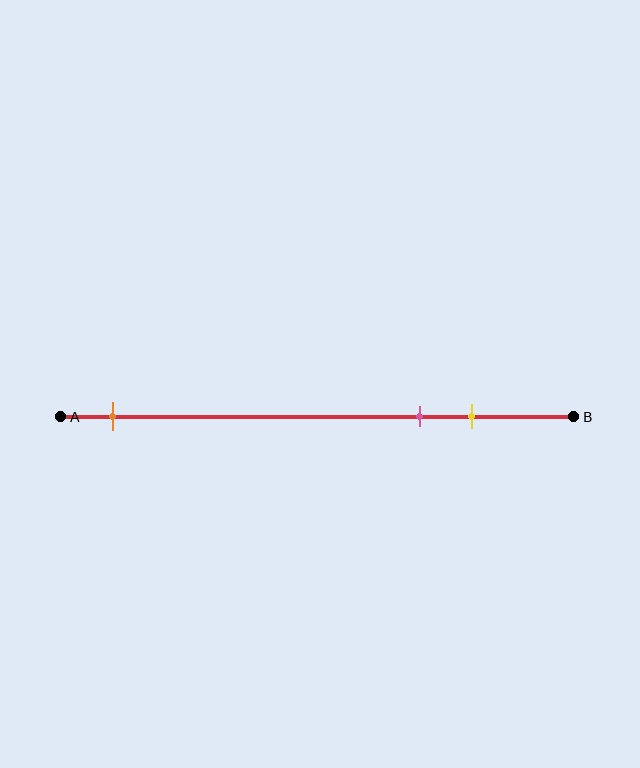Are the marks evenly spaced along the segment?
No, the marks are not evenly spaced.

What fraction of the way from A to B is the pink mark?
The pink mark is approximately 70% (0.7) of the way from A to B.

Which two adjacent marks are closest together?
The pink and yellow marks are the closest adjacent pair.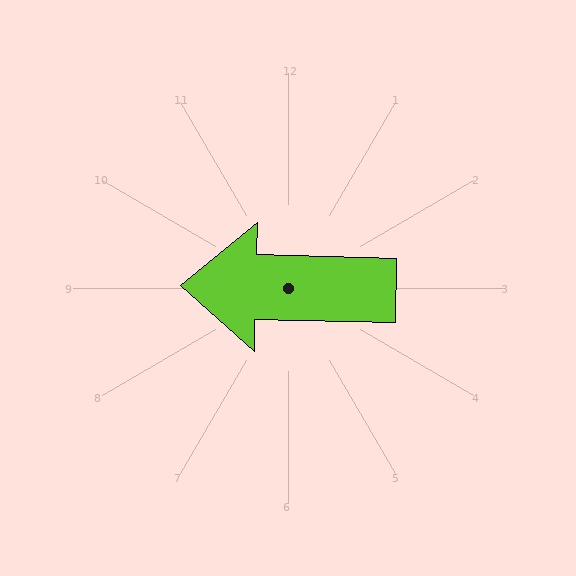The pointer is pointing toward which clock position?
Roughly 9 o'clock.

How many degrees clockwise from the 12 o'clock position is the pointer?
Approximately 271 degrees.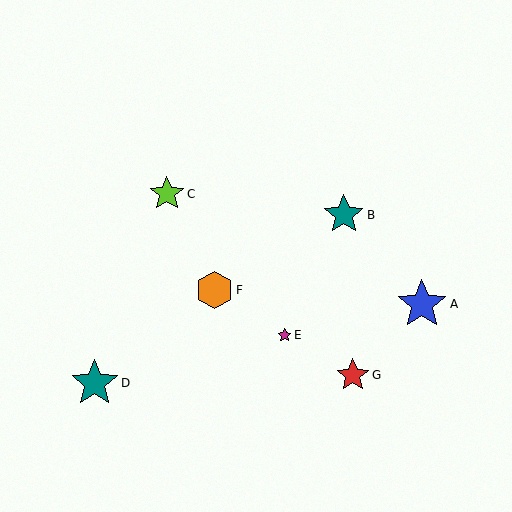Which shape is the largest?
The blue star (labeled A) is the largest.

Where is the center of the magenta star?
The center of the magenta star is at (285, 335).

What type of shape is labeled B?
Shape B is a teal star.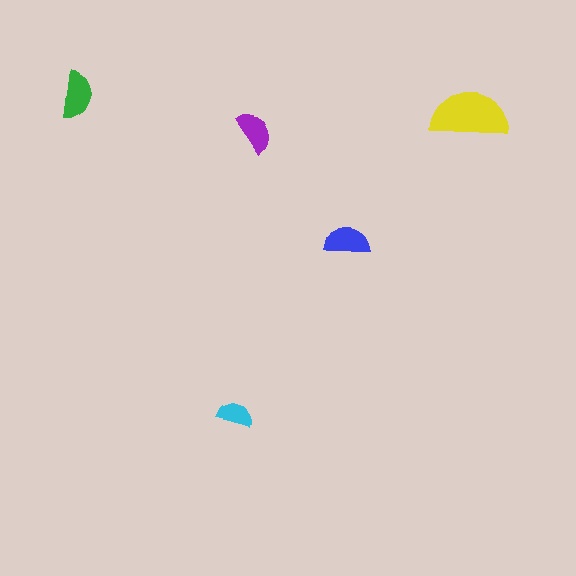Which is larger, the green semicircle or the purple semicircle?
The green one.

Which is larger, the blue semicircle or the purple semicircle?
The blue one.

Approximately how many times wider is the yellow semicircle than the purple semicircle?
About 2 times wider.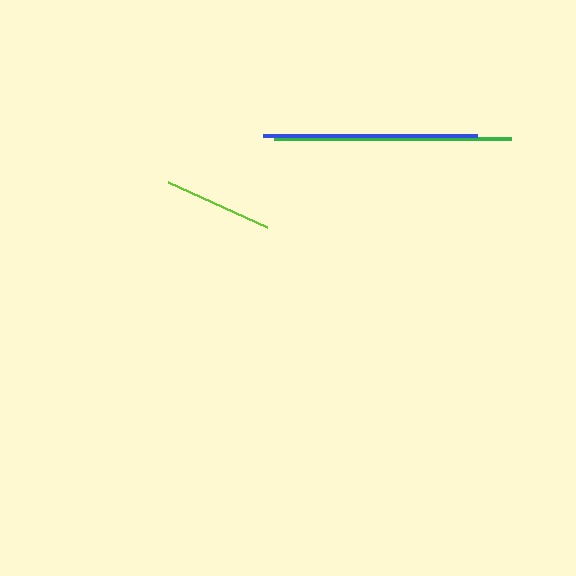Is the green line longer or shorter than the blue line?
The green line is longer than the blue line.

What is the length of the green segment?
The green segment is approximately 237 pixels long.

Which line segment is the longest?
The green line is the longest at approximately 237 pixels.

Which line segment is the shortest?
The lime line is the shortest at approximately 109 pixels.